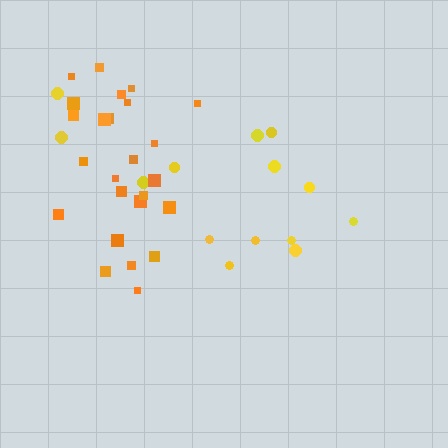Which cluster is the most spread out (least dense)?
Yellow.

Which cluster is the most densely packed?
Orange.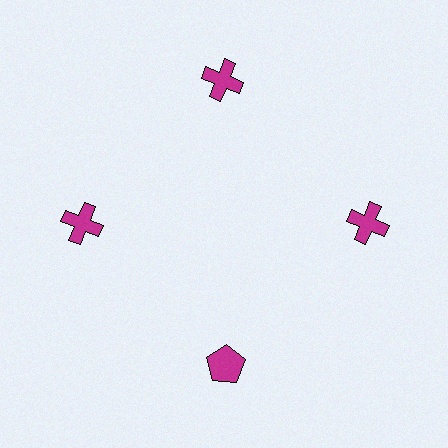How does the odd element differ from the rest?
It has a different shape: pentagon instead of cross.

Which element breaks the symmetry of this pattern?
The magenta pentagon at roughly the 6 o'clock position breaks the symmetry. All other shapes are magenta crosses.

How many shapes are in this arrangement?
There are 4 shapes arranged in a ring pattern.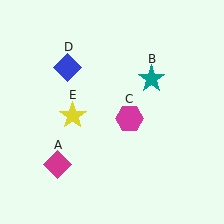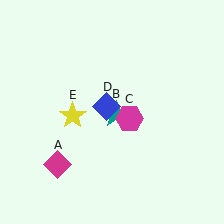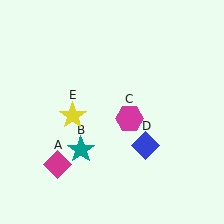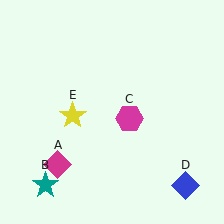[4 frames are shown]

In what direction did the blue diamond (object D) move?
The blue diamond (object D) moved down and to the right.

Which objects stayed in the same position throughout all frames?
Magenta diamond (object A) and magenta hexagon (object C) and yellow star (object E) remained stationary.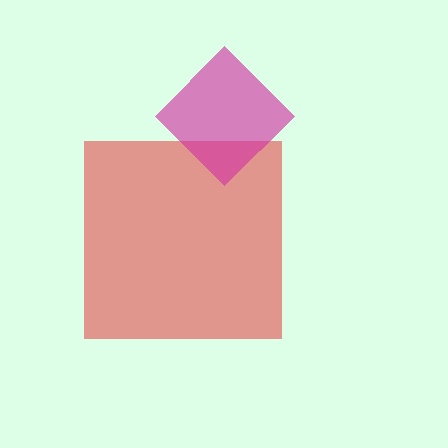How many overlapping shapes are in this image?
There are 2 overlapping shapes in the image.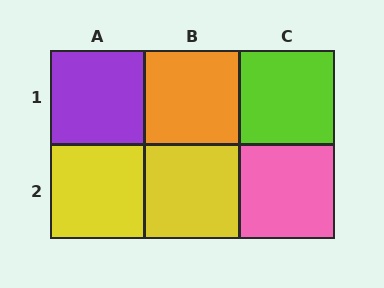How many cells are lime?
1 cell is lime.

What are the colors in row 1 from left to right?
Purple, orange, lime.